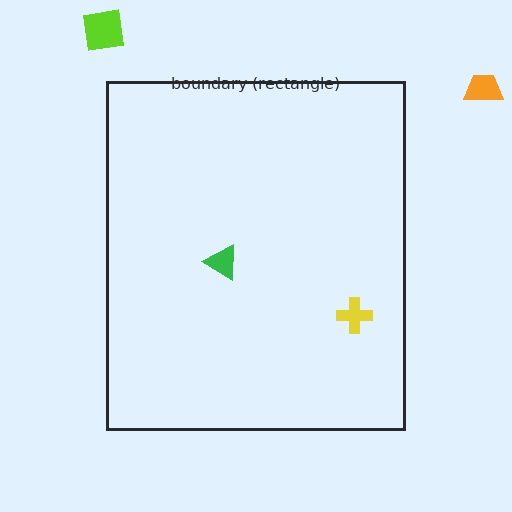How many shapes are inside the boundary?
2 inside, 2 outside.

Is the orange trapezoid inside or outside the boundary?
Outside.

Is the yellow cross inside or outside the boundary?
Inside.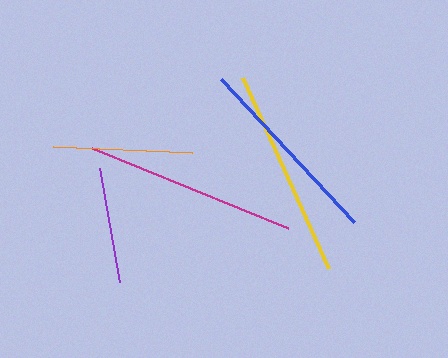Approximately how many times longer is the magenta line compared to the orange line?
The magenta line is approximately 1.5 times the length of the orange line.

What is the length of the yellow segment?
The yellow segment is approximately 210 pixels long.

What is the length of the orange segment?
The orange segment is approximately 139 pixels long.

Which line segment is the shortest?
The purple line is the shortest at approximately 115 pixels.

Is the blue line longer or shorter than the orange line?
The blue line is longer than the orange line.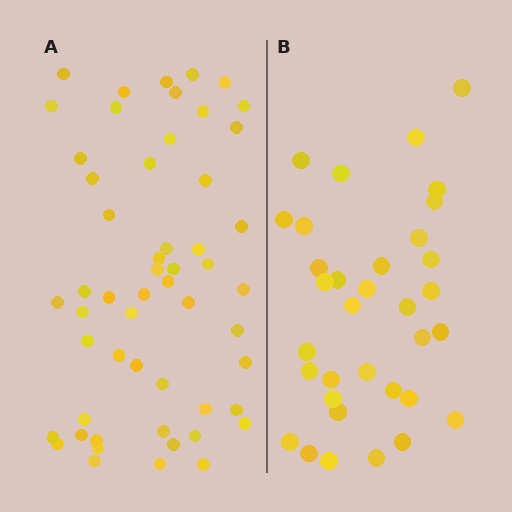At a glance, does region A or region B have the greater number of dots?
Region A (the left region) has more dots.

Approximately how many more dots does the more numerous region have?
Region A has approximately 20 more dots than region B.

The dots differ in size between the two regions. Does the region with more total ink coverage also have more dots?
No. Region B has more total ink coverage because its dots are larger, but region A actually contains more individual dots. Total area can be misleading — the number of items is what matters here.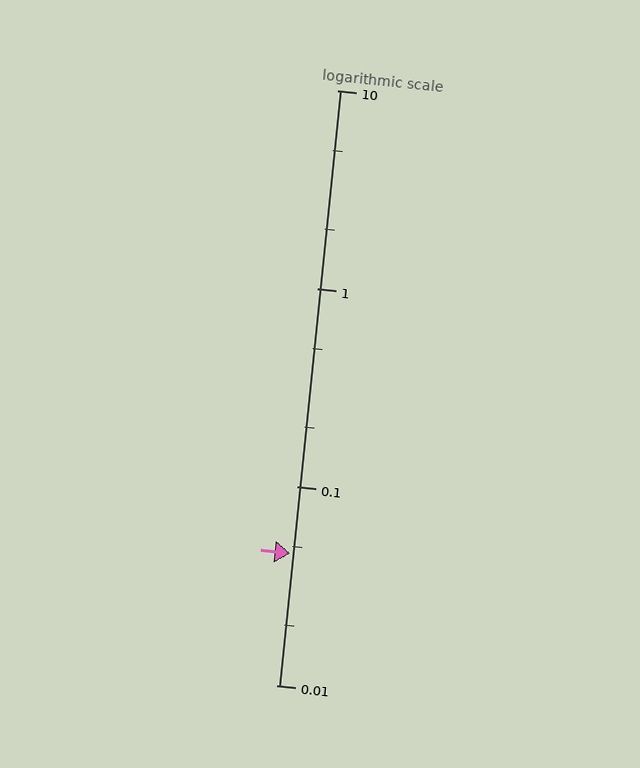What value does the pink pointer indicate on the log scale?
The pointer indicates approximately 0.046.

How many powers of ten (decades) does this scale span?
The scale spans 3 decades, from 0.01 to 10.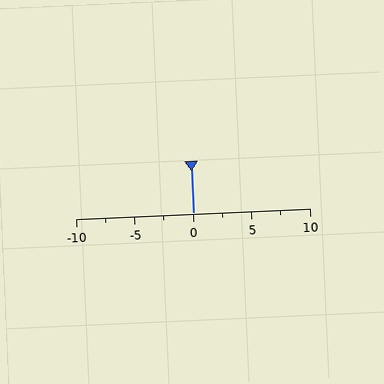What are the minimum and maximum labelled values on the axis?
The axis runs from -10 to 10.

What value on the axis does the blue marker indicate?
The marker indicates approximately 0.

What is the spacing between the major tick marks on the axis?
The major ticks are spaced 5 apart.